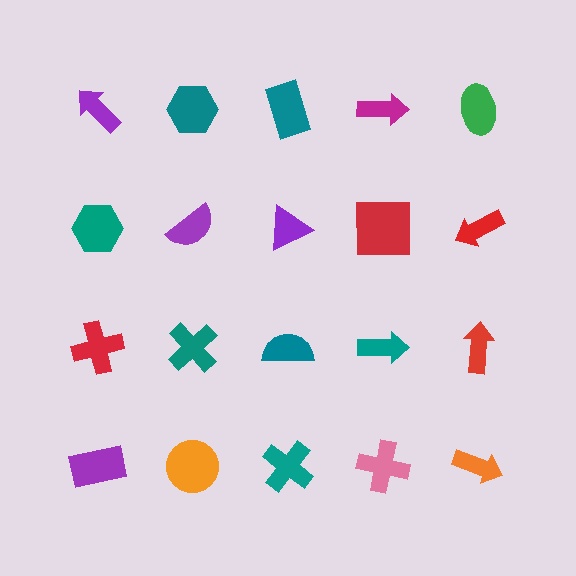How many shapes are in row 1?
5 shapes.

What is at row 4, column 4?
A pink cross.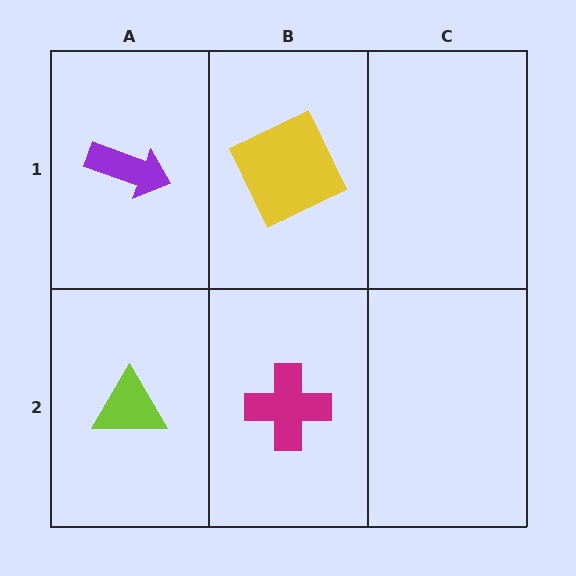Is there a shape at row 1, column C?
No, that cell is empty.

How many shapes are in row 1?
2 shapes.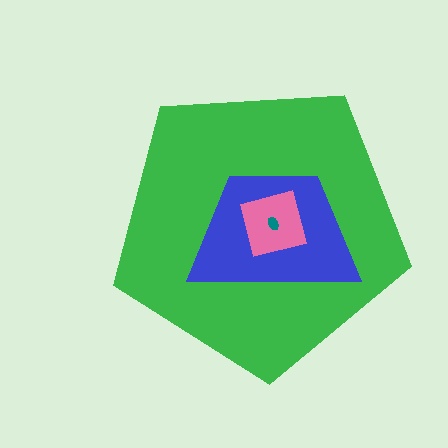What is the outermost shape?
The green pentagon.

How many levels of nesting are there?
4.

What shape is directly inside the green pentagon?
The blue trapezoid.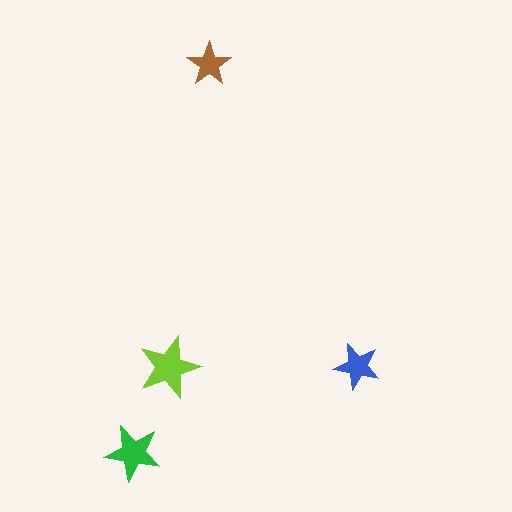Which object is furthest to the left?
The green star is leftmost.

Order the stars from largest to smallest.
the lime one, the green one, the blue one, the brown one.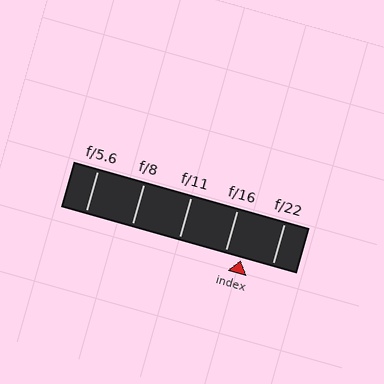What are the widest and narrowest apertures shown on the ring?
The widest aperture shown is f/5.6 and the narrowest is f/22.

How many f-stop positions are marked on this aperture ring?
There are 5 f-stop positions marked.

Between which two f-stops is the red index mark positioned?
The index mark is between f/16 and f/22.